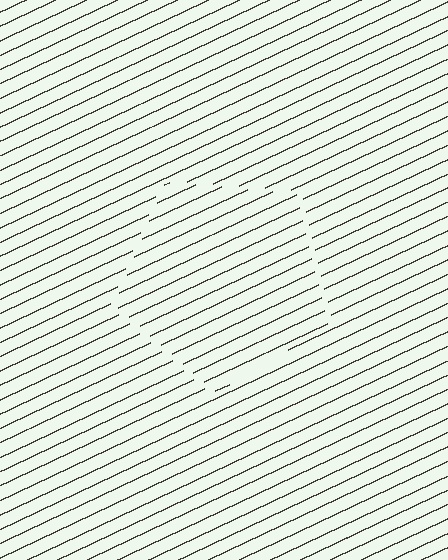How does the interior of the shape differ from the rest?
The interior of the shape contains the same grating, shifted by half a period — the contour is defined by the phase discontinuity where line-ends from the inner and outer gratings abut.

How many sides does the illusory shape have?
5 sides — the line-ends trace a pentagon.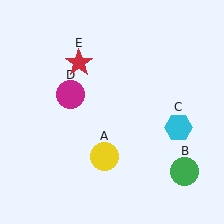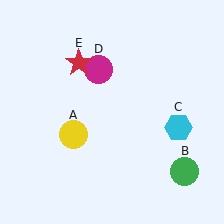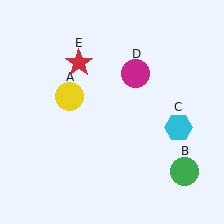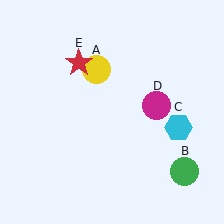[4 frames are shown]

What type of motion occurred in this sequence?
The yellow circle (object A), magenta circle (object D) rotated clockwise around the center of the scene.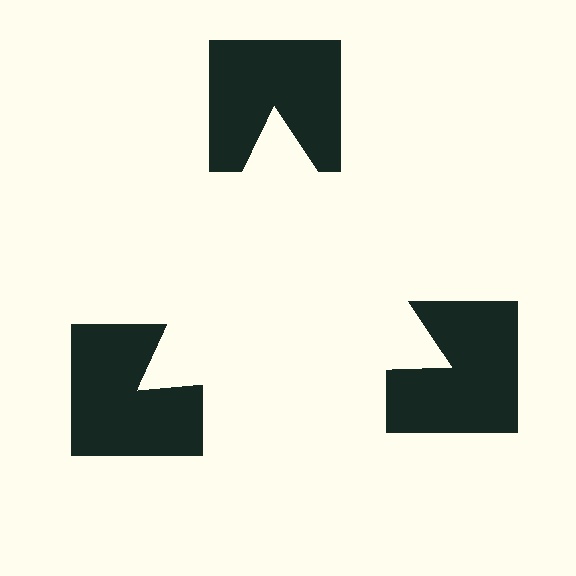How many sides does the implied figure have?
3 sides.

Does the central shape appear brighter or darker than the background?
It typically appears slightly brighter than the background, even though no actual brightness change is drawn.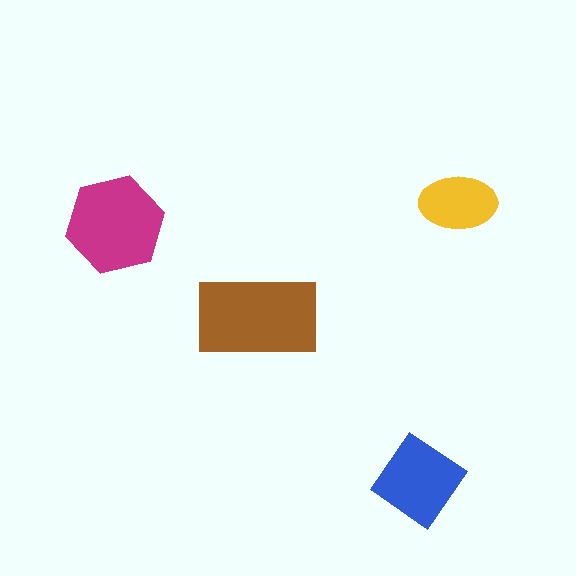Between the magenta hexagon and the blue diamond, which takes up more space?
The magenta hexagon.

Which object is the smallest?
The yellow ellipse.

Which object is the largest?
The brown rectangle.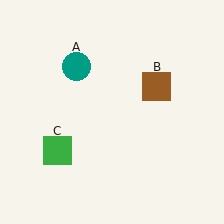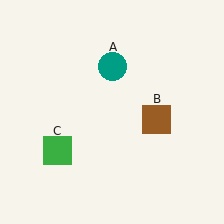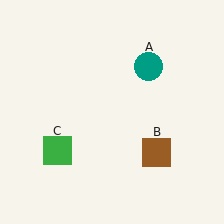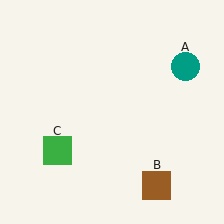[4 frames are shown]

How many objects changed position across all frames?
2 objects changed position: teal circle (object A), brown square (object B).